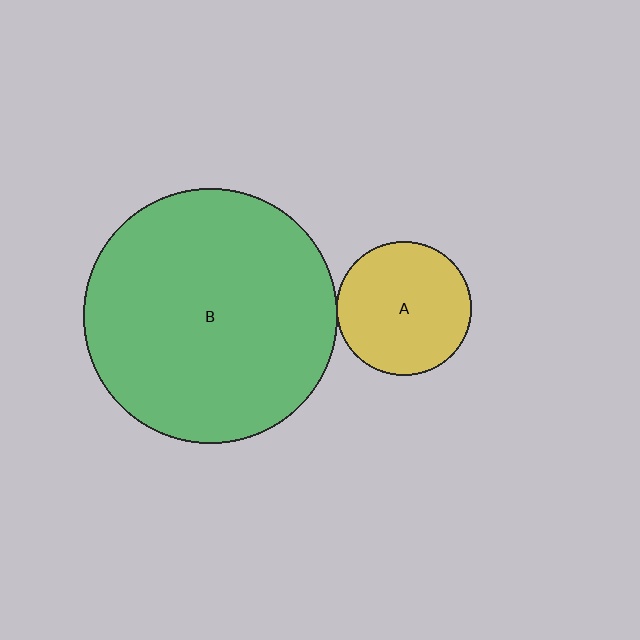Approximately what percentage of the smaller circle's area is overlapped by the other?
Approximately 5%.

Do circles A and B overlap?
Yes.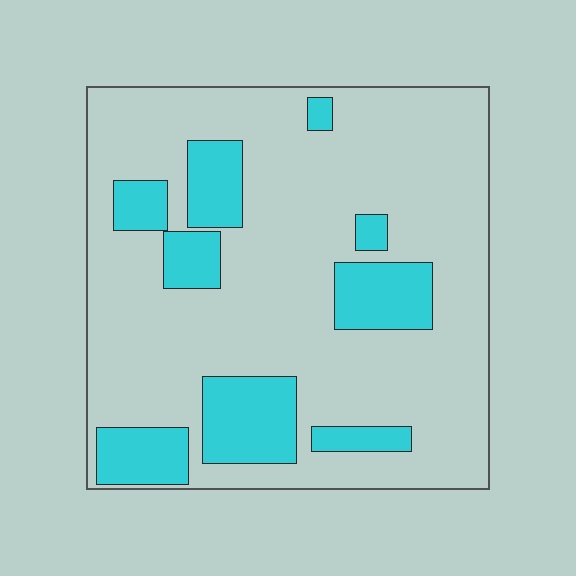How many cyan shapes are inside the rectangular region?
9.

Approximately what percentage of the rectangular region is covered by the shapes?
Approximately 20%.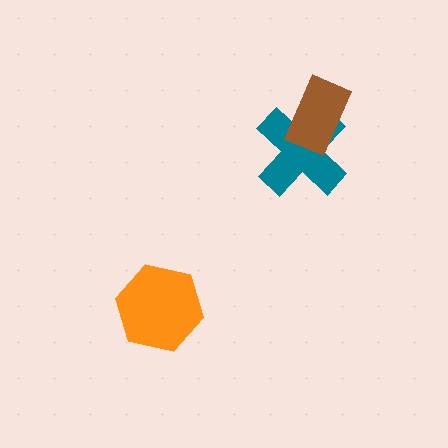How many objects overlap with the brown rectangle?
1 object overlaps with the brown rectangle.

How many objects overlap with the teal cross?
1 object overlaps with the teal cross.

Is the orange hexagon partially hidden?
No, no other shape covers it.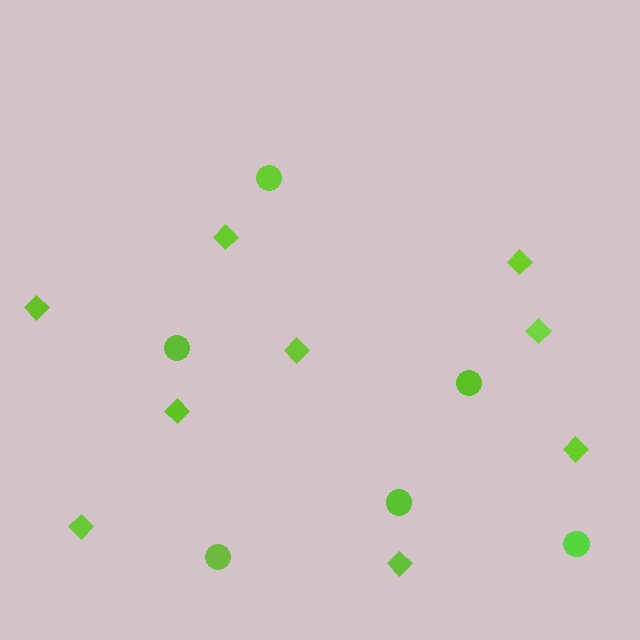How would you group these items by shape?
There are 2 groups: one group of diamonds (9) and one group of circles (6).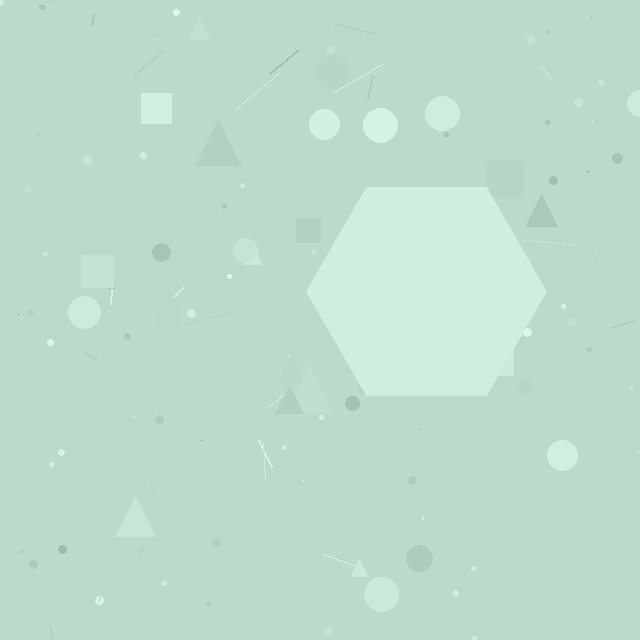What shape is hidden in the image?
A hexagon is hidden in the image.